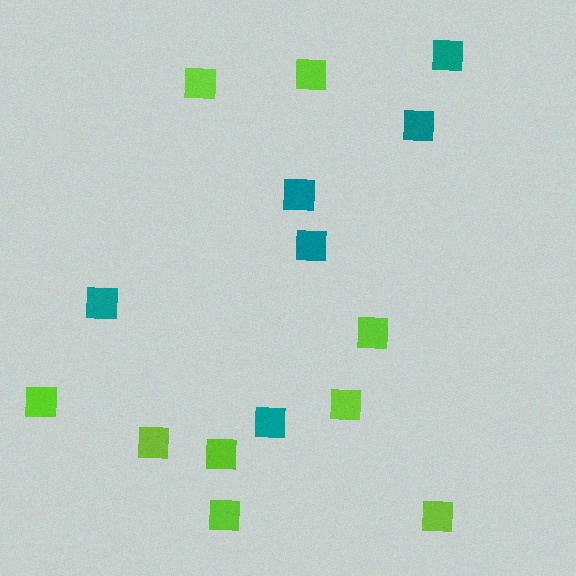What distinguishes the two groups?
There are 2 groups: one group of teal squares (6) and one group of lime squares (9).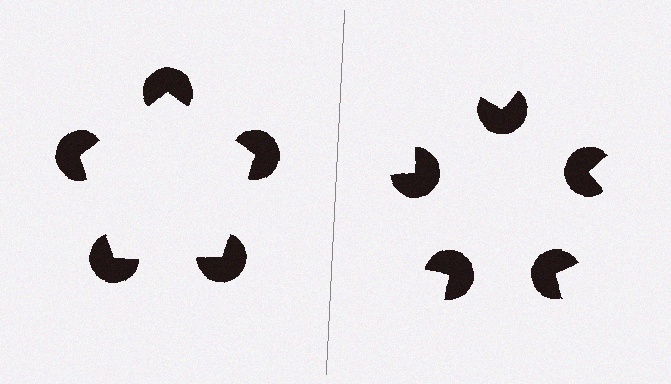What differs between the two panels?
The pac-man discs are positioned identically on both sides; only the wedge orientations differ. On the left they align to a pentagon; on the right they are misaligned.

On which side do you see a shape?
An illusory pentagon appears on the left side. On the right side the wedge cuts are rotated, so no coherent shape forms.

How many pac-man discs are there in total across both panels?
10 — 5 on each side.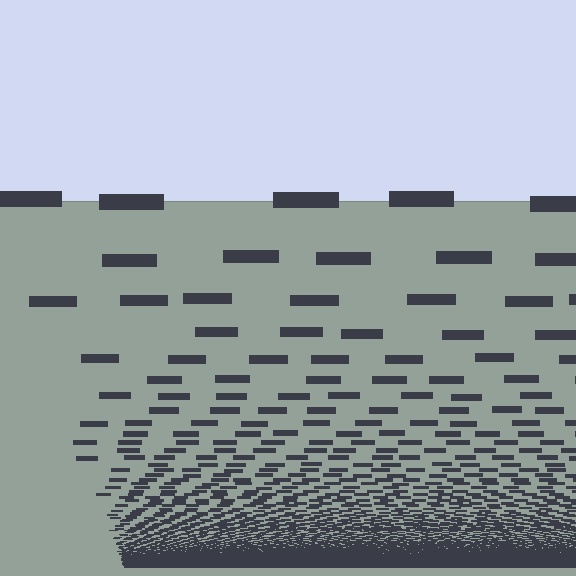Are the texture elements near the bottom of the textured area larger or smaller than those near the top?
Smaller. The gradient is inverted — elements near the bottom are smaller and denser.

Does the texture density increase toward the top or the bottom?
Density increases toward the bottom.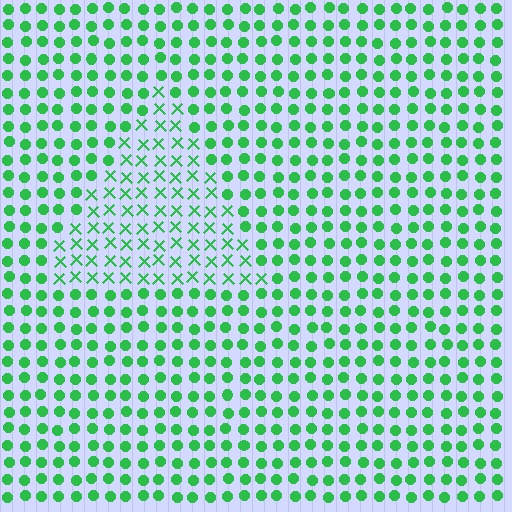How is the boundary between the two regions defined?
The boundary is defined by a change in element shape: X marks inside vs. circles outside. All elements share the same color and spacing.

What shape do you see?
I see a triangle.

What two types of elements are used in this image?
The image uses X marks inside the triangle region and circles outside it.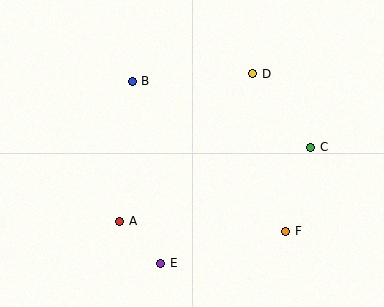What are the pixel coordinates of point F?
Point F is at (286, 231).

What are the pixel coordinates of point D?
Point D is at (253, 74).